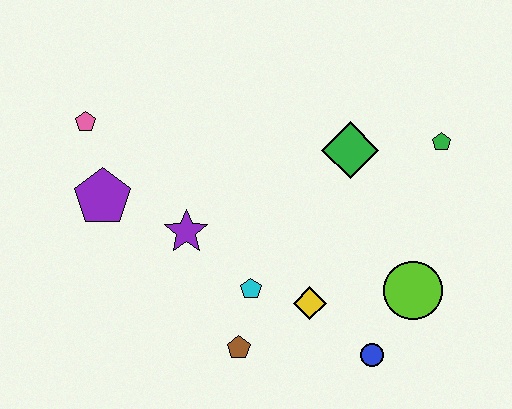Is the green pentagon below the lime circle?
No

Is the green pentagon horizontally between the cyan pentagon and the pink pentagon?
No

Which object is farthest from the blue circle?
The pink pentagon is farthest from the blue circle.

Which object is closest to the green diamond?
The green pentagon is closest to the green diamond.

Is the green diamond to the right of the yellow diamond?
Yes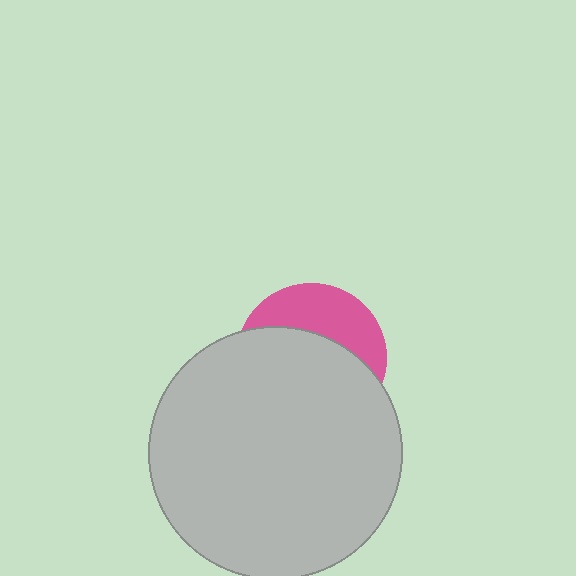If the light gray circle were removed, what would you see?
You would see the complete pink circle.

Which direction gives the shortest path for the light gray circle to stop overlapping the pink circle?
Moving down gives the shortest separation.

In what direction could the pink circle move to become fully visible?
The pink circle could move up. That would shift it out from behind the light gray circle entirely.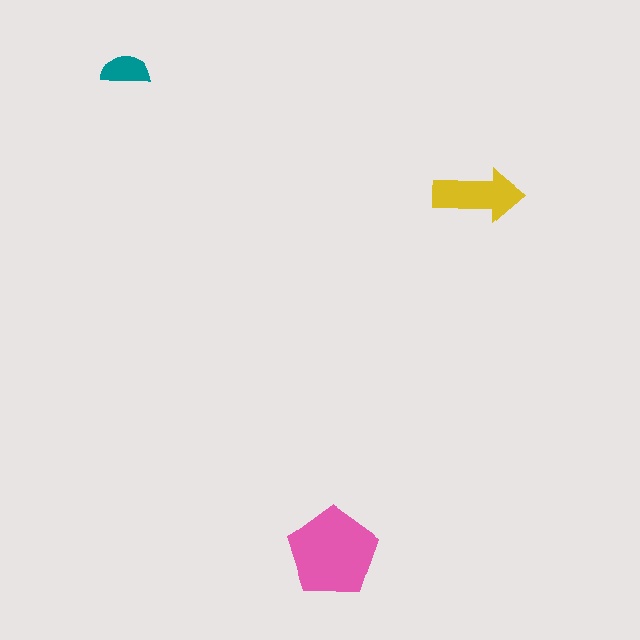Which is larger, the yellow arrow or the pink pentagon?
The pink pentagon.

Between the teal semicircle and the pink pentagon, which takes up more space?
The pink pentagon.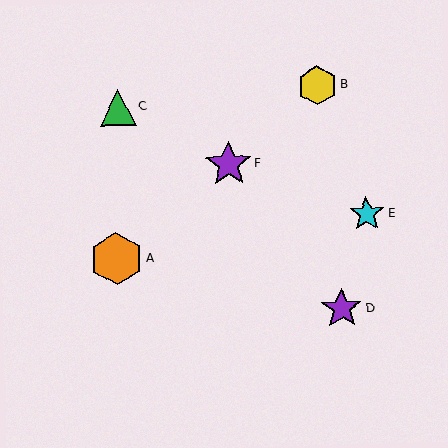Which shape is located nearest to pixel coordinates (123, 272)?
The orange hexagon (labeled A) at (116, 259) is nearest to that location.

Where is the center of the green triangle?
The center of the green triangle is at (118, 107).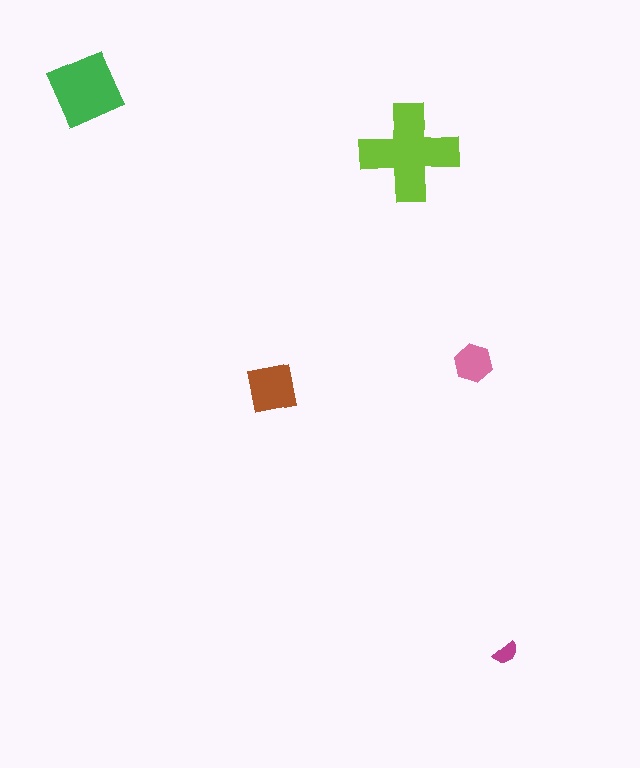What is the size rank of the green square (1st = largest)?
2nd.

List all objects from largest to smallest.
The lime cross, the green square, the brown square, the pink hexagon, the magenta semicircle.